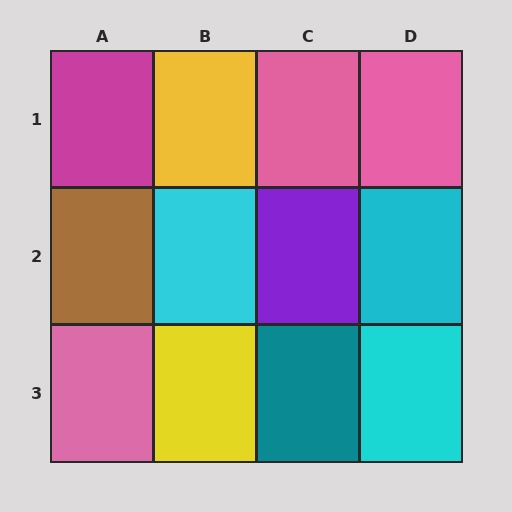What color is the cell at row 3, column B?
Yellow.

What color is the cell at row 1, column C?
Pink.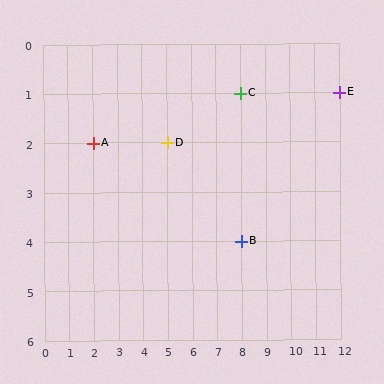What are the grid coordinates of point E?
Point E is at grid coordinates (12, 1).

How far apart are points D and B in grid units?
Points D and B are 3 columns and 2 rows apart (about 3.6 grid units diagonally).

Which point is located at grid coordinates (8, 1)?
Point C is at (8, 1).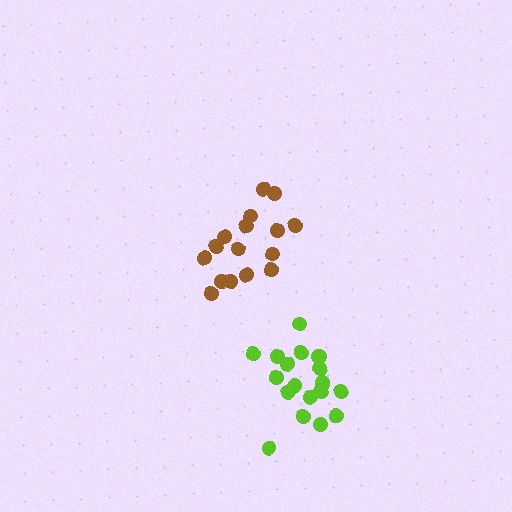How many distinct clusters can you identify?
There are 2 distinct clusters.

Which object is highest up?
The brown cluster is topmost.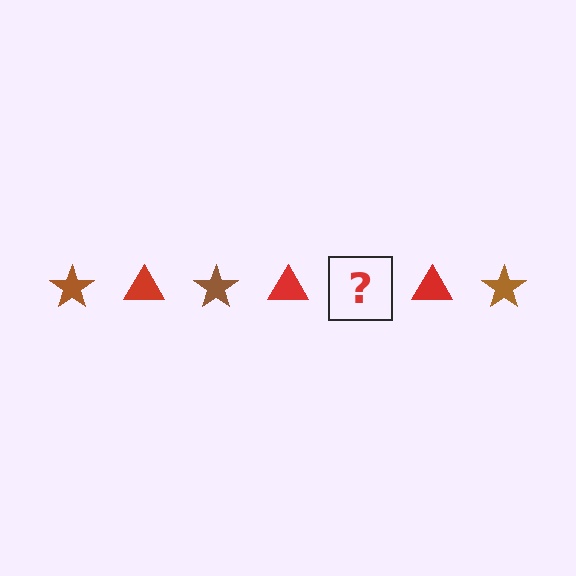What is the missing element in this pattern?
The missing element is a brown star.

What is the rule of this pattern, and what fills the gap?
The rule is that the pattern alternates between brown star and red triangle. The gap should be filled with a brown star.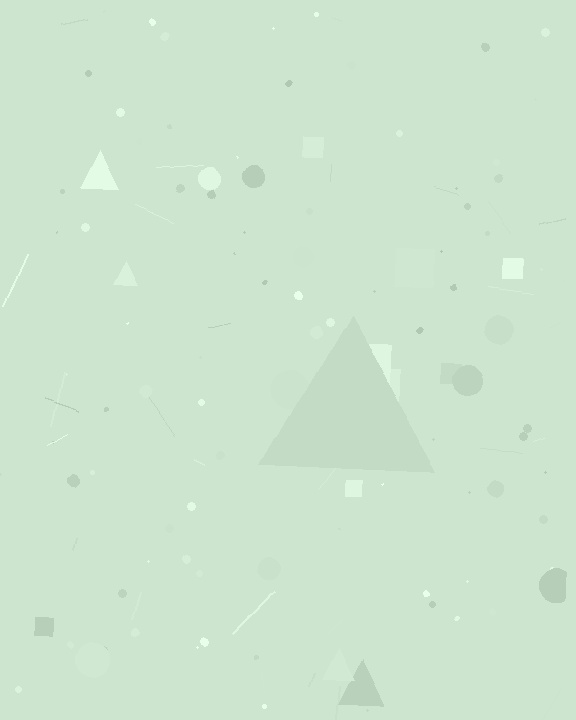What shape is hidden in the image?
A triangle is hidden in the image.